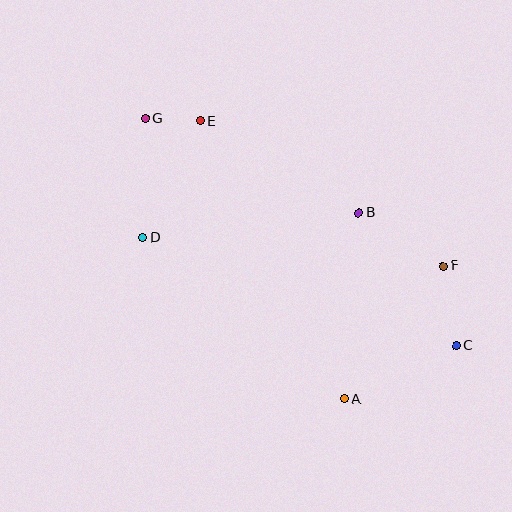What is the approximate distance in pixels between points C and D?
The distance between C and D is approximately 331 pixels.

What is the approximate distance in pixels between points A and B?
The distance between A and B is approximately 187 pixels.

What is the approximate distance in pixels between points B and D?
The distance between B and D is approximately 217 pixels.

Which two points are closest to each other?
Points E and G are closest to each other.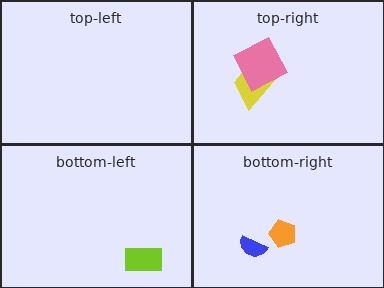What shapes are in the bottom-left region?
The lime rectangle.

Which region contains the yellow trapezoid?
The top-right region.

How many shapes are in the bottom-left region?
1.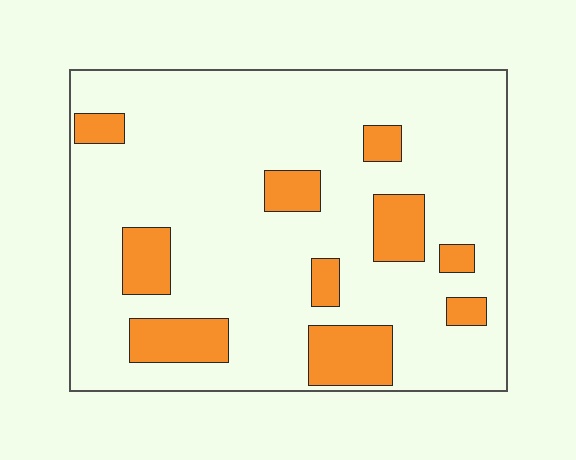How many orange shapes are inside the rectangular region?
10.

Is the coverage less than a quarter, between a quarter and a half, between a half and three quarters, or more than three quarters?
Less than a quarter.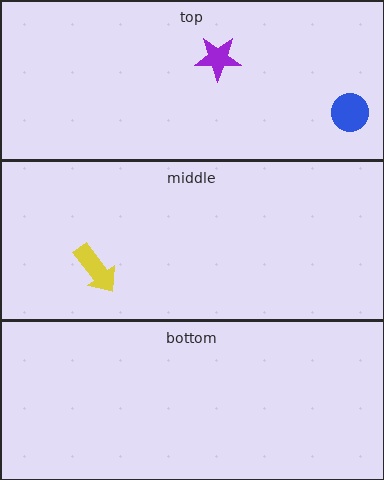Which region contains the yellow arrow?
The middle region.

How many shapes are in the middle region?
1.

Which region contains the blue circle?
The top region.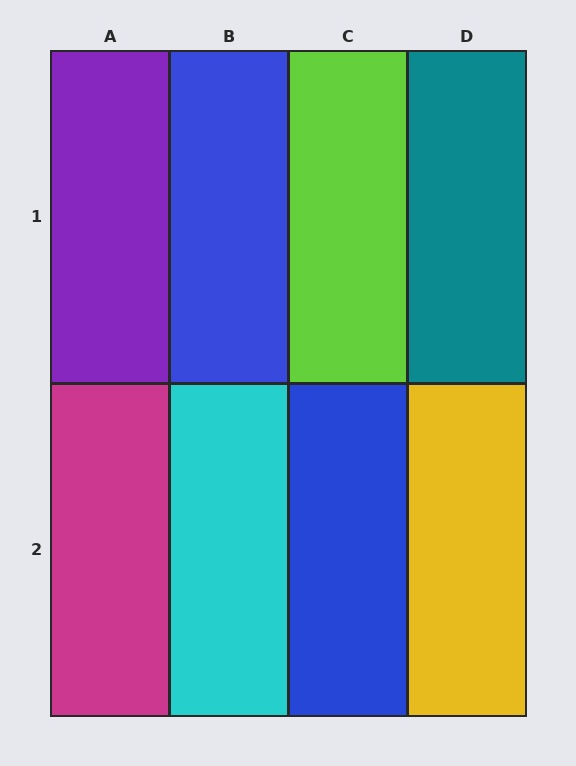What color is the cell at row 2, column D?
Yellow.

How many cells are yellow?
1 cell is yellow.